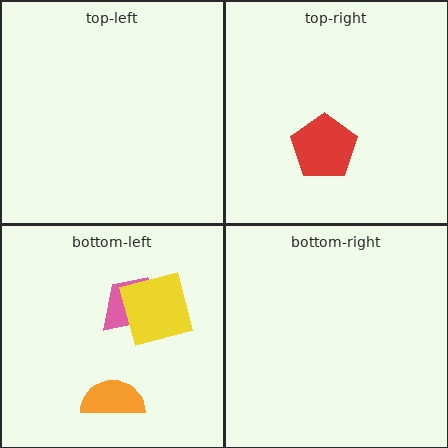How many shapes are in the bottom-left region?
3.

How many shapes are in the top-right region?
1.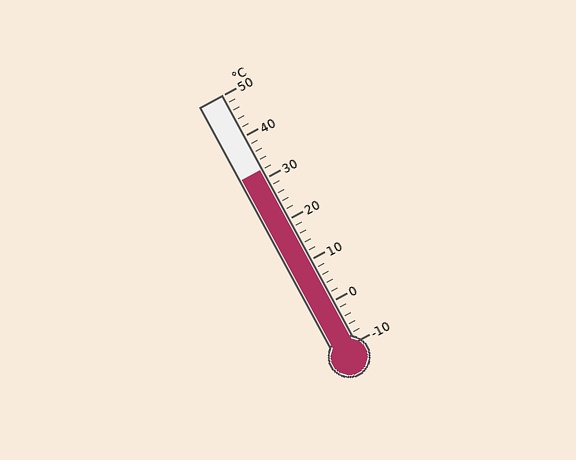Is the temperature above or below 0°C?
The temperature is above 0°C.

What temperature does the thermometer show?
The thermometer shows approximately 32°C.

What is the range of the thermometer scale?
The thermometer scale ranges from -10°C to 50°C.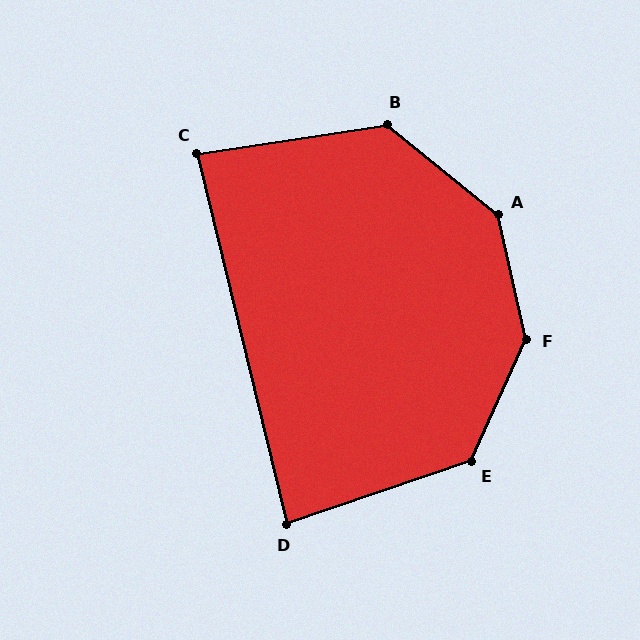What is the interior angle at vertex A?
Approximately 142 degrees (obtuse).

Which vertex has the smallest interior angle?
D, at approximately 85 degrees.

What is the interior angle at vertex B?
Approximately 132 degrees (obtuse).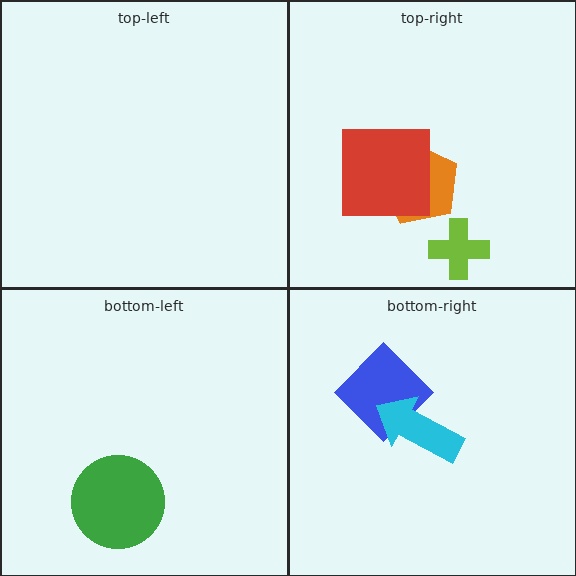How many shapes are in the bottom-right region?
2.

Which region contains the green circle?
The bottom-left region.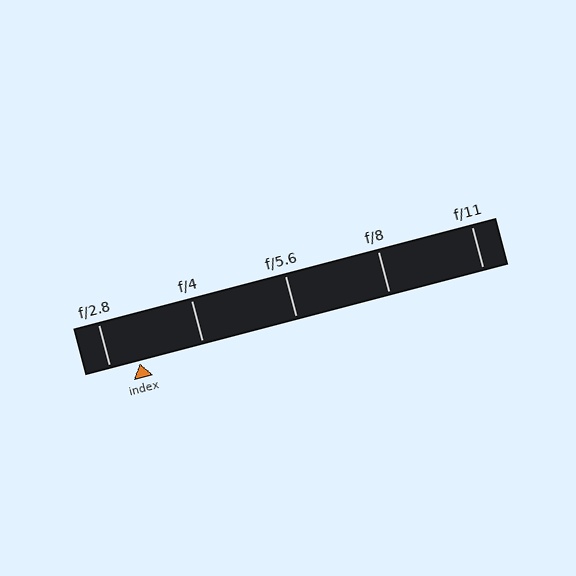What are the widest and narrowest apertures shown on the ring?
The widest aperture shown is f/2.8 and the narrowest is f/11.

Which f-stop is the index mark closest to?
The index mark is closest to f/2.8.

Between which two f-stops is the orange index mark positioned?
The index mark is between f/2.8 and f/4.